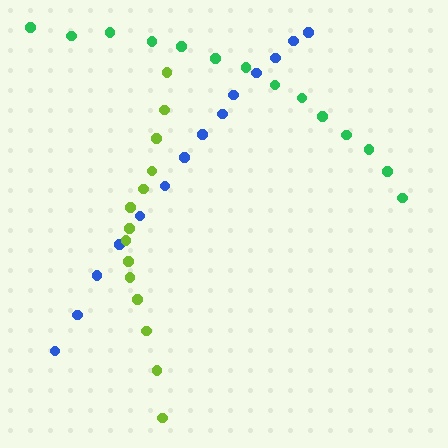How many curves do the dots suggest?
There are 3 distinct paths.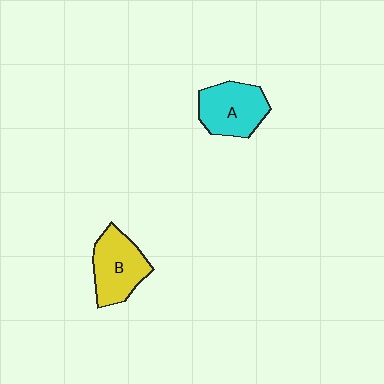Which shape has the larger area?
Shape B (yellow).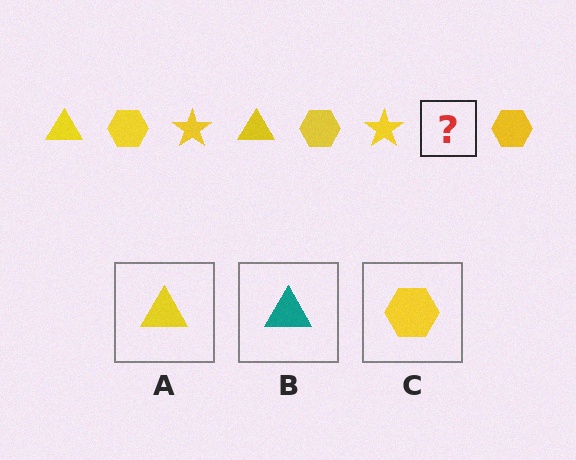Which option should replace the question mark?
Option A.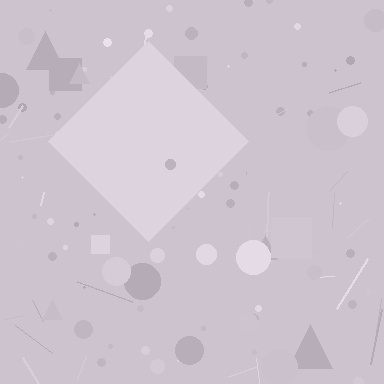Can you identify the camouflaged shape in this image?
The camouflaged shape is a diamond.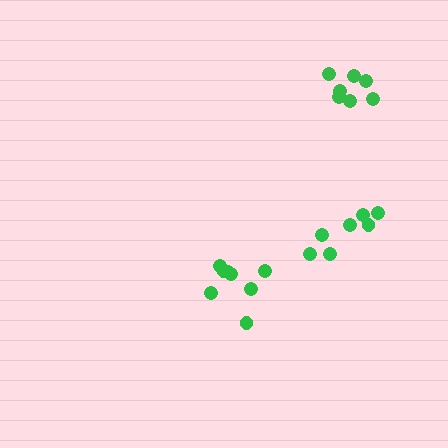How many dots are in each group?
Group 1: 7 dots, Group 2: 8 dots, Group 3: 7 dots (22 total).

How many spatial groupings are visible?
There are 3 spatial groupings.